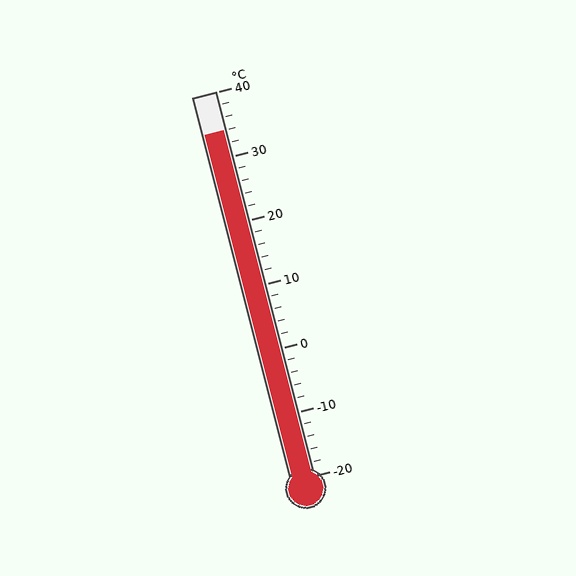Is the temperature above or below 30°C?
The temperature is above 30°C.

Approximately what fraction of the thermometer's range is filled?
The thermometer is filled to approximately 90% of its range.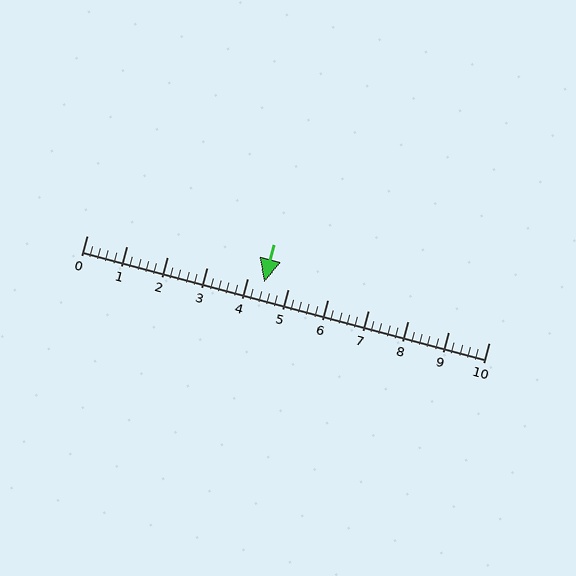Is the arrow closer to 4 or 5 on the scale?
The arrow is closer to 4.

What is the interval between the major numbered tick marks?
The major tick marks are spaced 1 units apart.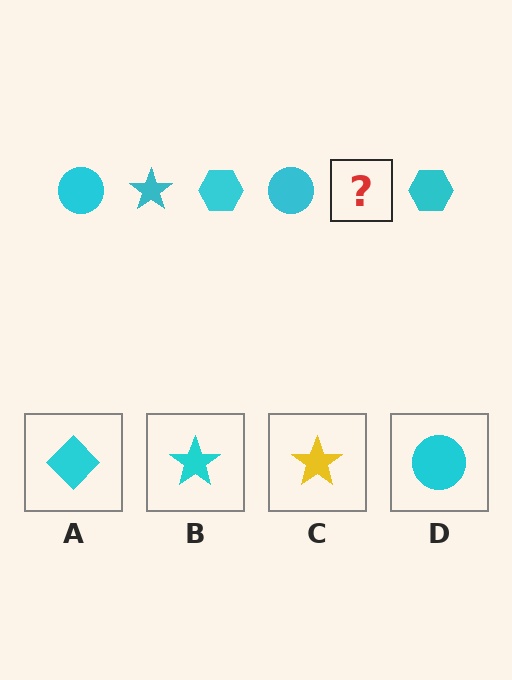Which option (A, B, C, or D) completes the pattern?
B.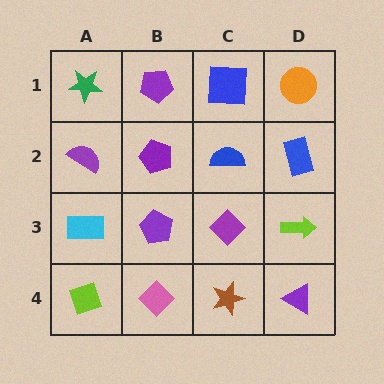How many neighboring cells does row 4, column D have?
2.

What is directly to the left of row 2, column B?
A purple semicircle.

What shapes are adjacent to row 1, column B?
A purple pentagon (row 2, column B), a green star (row 1, column A), a blue square (row 1, column C).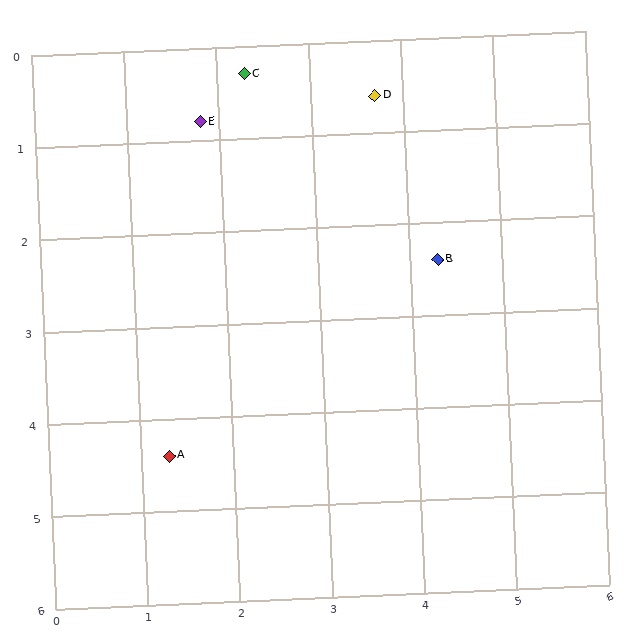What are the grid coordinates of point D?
Point D is at approximately (3.7, 0.6).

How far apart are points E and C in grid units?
Points E and C are about 0.7 grid units apart.